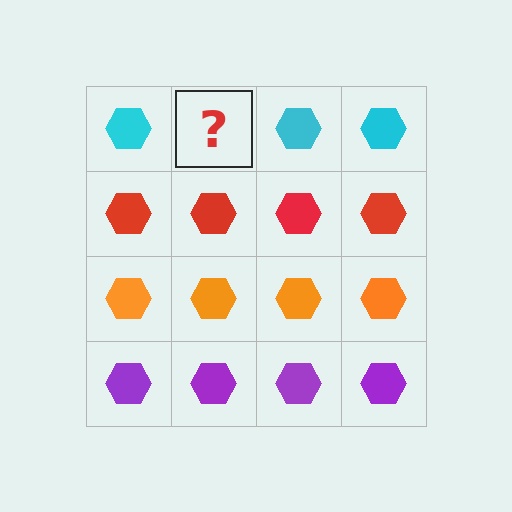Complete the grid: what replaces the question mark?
The question mark should be replaced with a cyan hexagon.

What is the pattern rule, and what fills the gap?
The rule is that each row has a consistent color. The gap should be filled with a cyan hexagon.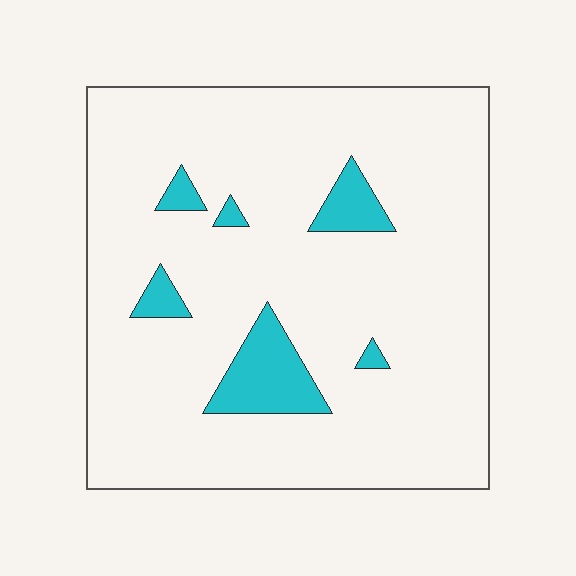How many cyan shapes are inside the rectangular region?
6.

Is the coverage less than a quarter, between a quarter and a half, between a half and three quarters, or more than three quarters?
Less than a quarter.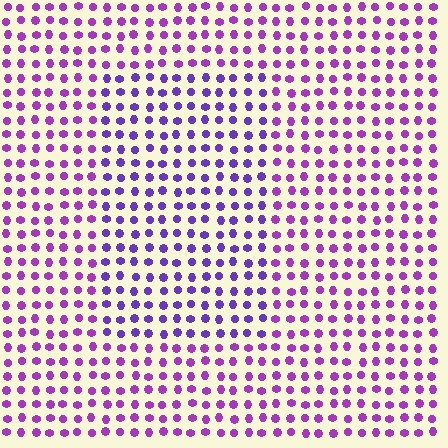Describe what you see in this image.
The image is filled with small purple elements in a uniform arrangement. A rectangle-shaped region is visible where the elements are tinted to a slightly different hue, forming a subtle color boundary.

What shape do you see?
I see a rectangle.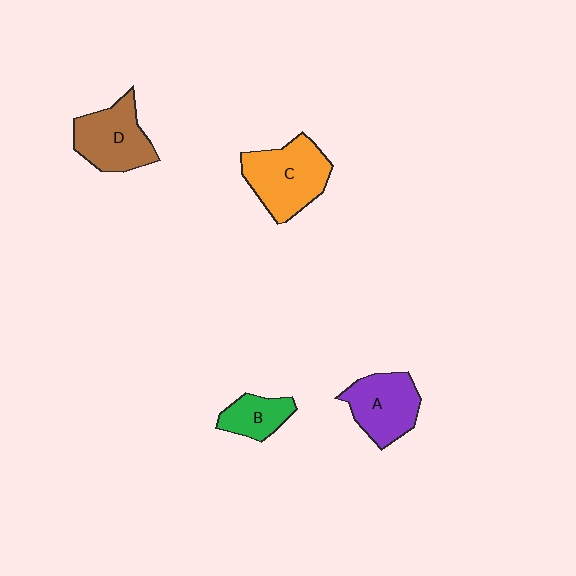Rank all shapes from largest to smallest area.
From largest to smallest: C (orange), D (brown), A (purple), B (green).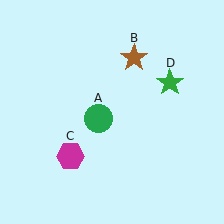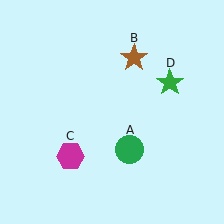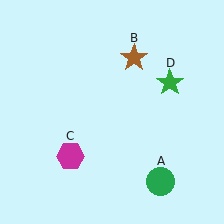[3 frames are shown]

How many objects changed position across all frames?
1 object changed position: green circle (object A).